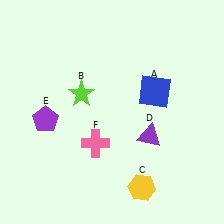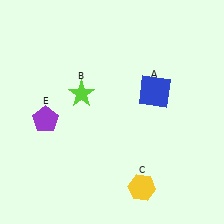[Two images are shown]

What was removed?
The pink cross (F), the purple triangle (D) were removed in Image 2.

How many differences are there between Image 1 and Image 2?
There are 2 differences between the two images.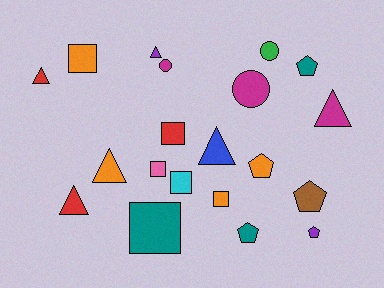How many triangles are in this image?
There are 6 triangles.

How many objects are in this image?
There are 20 objects.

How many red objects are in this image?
There are 3 red objects.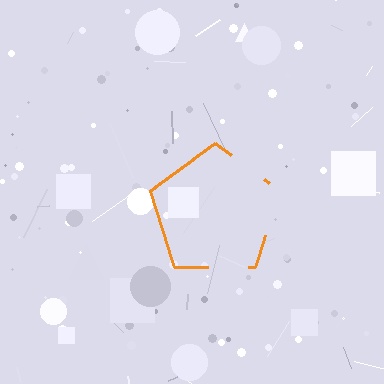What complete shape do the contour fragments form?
The contour fragments form a pentagon.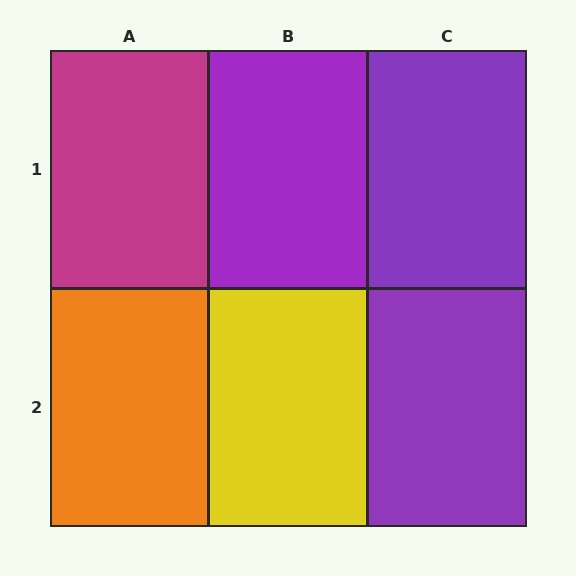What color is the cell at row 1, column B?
Purple.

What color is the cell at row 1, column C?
Purple.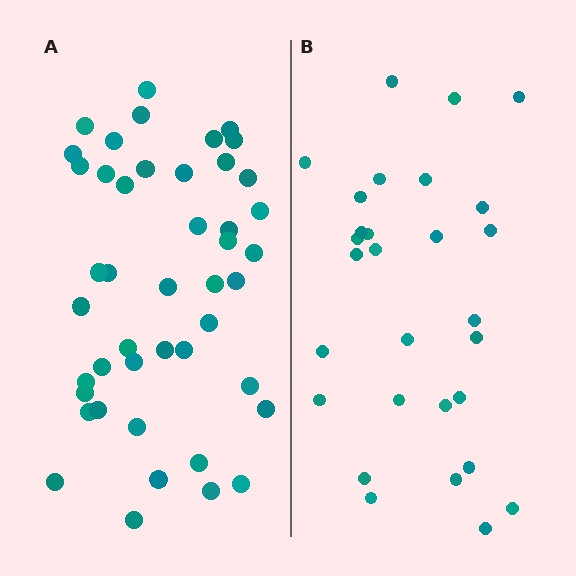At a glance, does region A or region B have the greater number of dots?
Region A (the left region) has more dots.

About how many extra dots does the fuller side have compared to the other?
Region A has approximately 15 more dots than region B.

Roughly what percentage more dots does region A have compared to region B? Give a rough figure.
About 55% more.